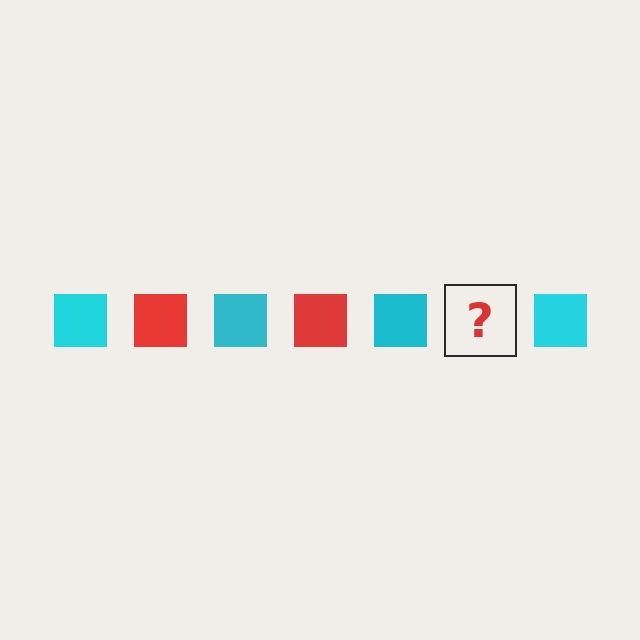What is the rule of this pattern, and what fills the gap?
The rule is that the pattern cycles through cyan, red squares. The gap should be filled with a red square.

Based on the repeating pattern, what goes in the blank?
The blank should be a red square.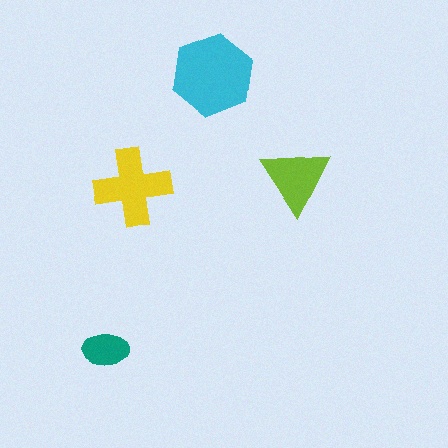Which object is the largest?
The cyan hexagon.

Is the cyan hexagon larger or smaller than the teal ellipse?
Larger.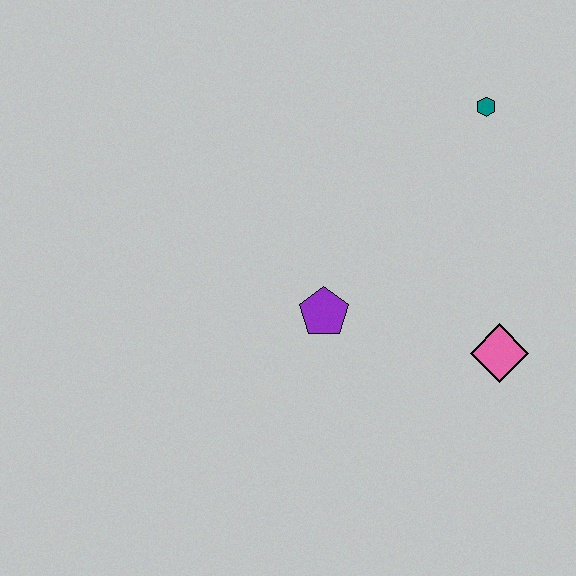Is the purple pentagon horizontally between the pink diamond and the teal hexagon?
No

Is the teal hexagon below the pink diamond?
No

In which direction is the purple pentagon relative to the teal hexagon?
The purple pentagon is below the teal hexagon.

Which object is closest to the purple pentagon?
The pink diamond is closest to the purple pentagon.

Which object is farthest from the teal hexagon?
The purple pentagon is farthest from the teal hexagon.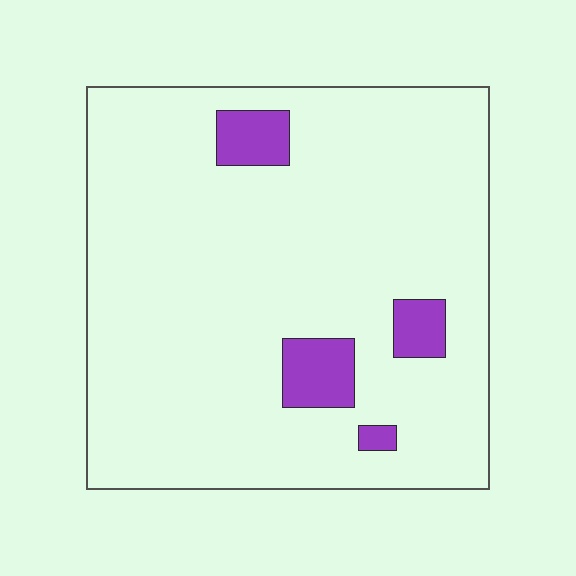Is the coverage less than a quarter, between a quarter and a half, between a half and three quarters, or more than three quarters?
Less than a quarter.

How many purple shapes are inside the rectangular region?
4.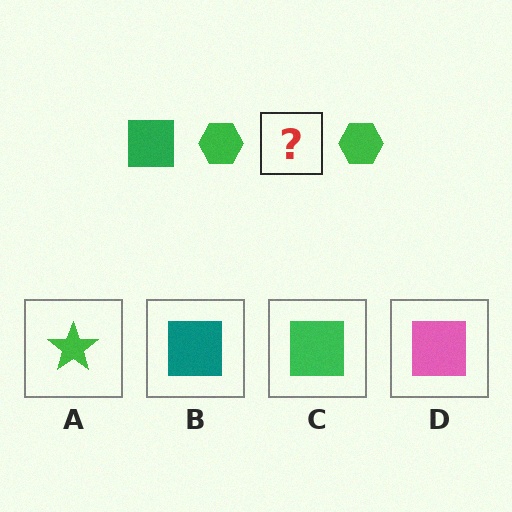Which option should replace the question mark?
Option C.